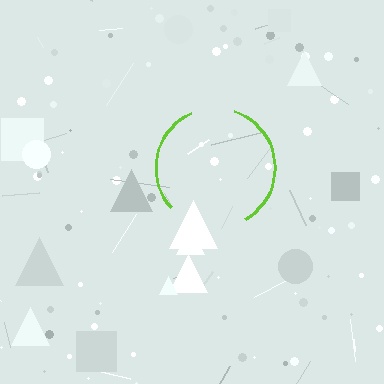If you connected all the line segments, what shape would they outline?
They would outline a circle.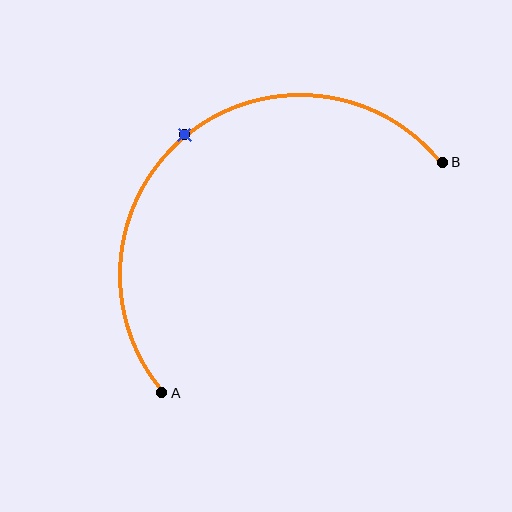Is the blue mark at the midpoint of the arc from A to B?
Yes. The blue mark lies on the arc at equal arc-length from both A and B — it is the arc midpoint.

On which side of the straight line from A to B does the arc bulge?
The arc bulges above and to the left of the straight line connecting A and B.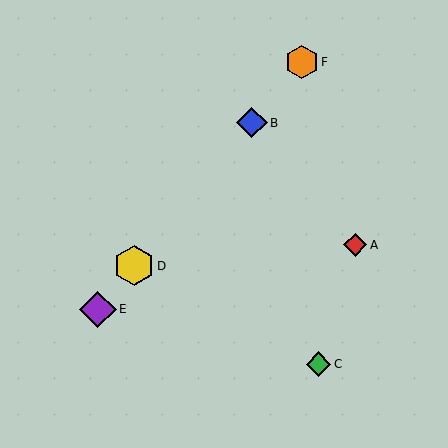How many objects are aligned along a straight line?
4 objects (B, D, E, F) are aligned along a straight line.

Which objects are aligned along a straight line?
Objects B, D, E, F are aligned along a straight line.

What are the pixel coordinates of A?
Object A is at (355, 245).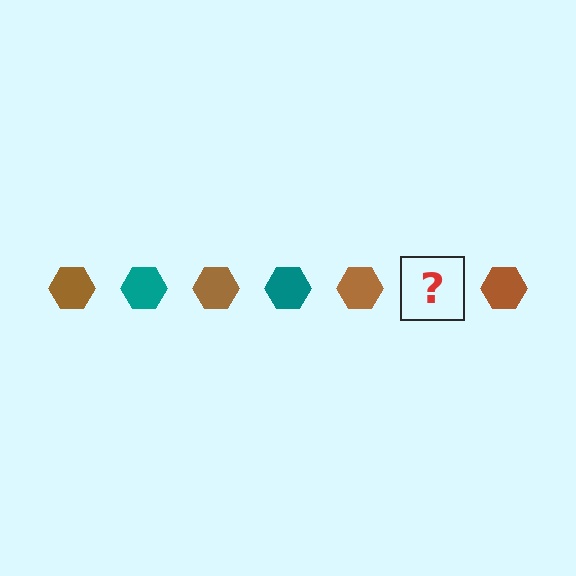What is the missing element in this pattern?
The missing element is a teal hexagon.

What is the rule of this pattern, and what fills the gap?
The rule is that the pattern cycles through brown, teal hexagons. The gap should be filled with a teal hexagon.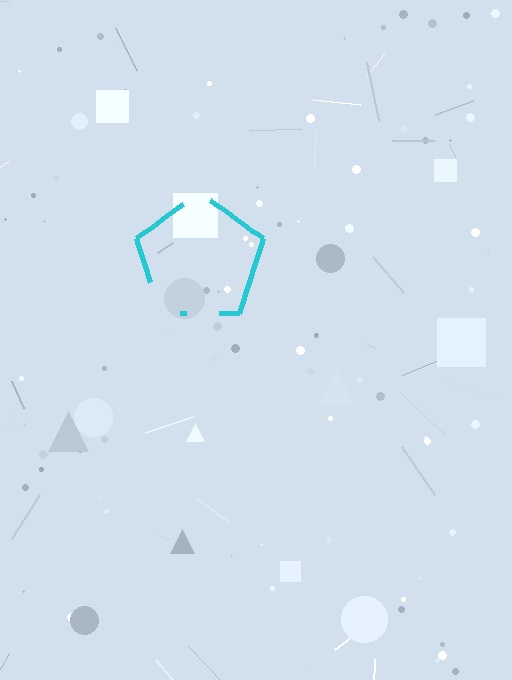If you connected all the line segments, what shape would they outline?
They would outline a pentagon.